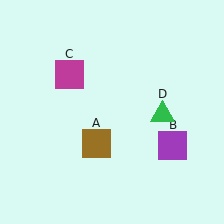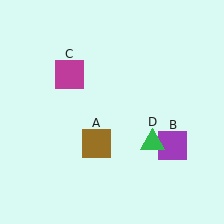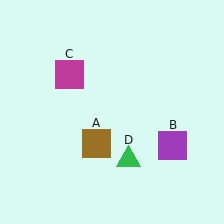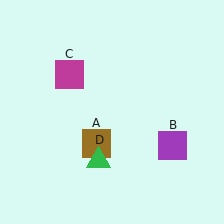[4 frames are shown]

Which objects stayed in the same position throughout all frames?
Brown square (object A) and purple square (object B) and magenta square (object C) remained stationary.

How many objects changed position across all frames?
1 object changed position: green triangle (object D).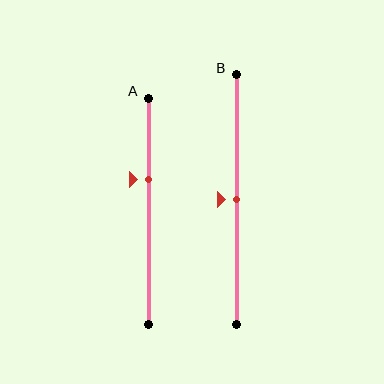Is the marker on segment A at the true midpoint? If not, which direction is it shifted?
No, the marker on segment A is shifted upward by about 14% of the segment length.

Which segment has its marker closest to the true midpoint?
Segment B has its marker closest to the true midpoint.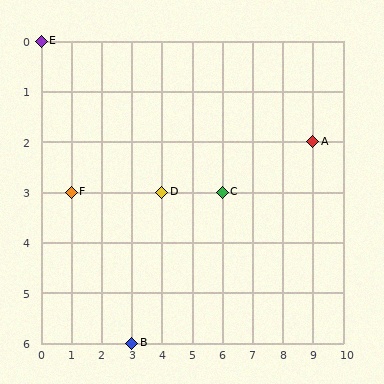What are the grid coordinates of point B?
Point B is at grid coordinates (3, 6).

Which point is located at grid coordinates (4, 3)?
Point D is at (4, 3).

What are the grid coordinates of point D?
Point D is at grid coordinates (4, 3).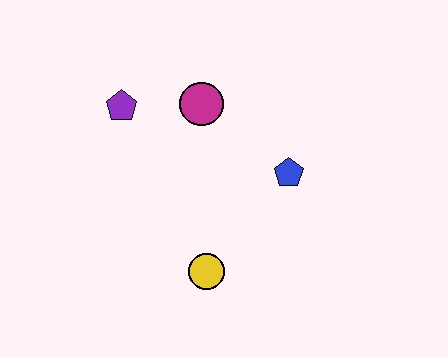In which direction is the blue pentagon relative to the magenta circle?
The blue pentagon is to the right of the magenta circle.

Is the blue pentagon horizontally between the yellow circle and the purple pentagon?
No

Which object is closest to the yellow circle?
The blue pentagon is closest to the yellow circle.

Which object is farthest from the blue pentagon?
The purple pentagon is farthest from the blue pentagon.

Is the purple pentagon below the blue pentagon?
No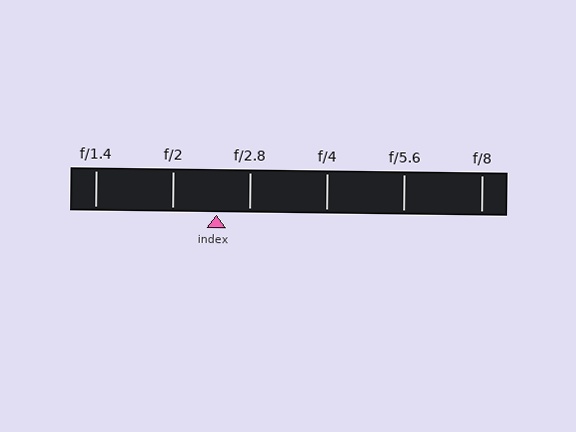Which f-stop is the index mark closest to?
The index mark is closest to f/2.8.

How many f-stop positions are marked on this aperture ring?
There are 6 f-stop positions marked.